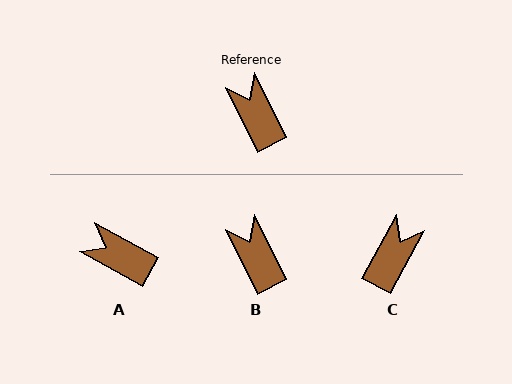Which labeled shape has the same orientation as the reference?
B.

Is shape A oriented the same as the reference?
No, it is off by about 35 degrees.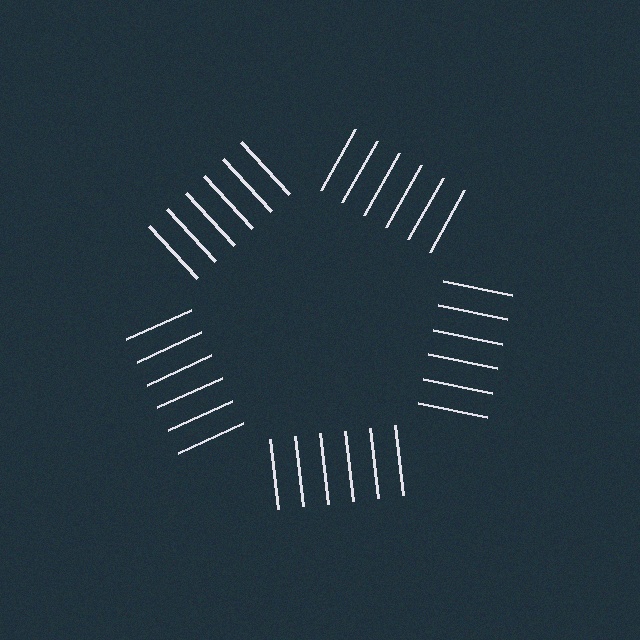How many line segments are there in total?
30 — 6 along each of the 5 edges.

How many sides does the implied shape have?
5 sides — the line-ends trace a pentagon.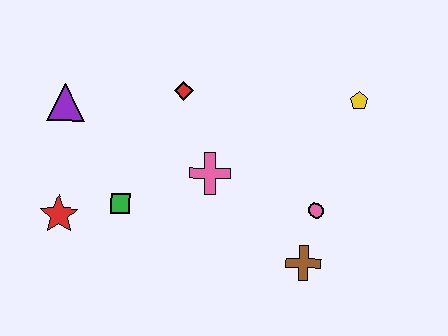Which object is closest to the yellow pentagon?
The pink circle is closest to the yellow pentagon.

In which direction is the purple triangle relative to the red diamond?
The purple triangle is to the left of the red diamond.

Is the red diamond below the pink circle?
No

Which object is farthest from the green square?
The yellow pentagon is farthest from the green square.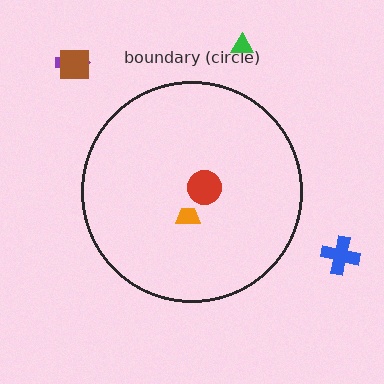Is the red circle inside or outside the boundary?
Inside.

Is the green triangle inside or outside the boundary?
Outside.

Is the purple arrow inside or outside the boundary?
Outside.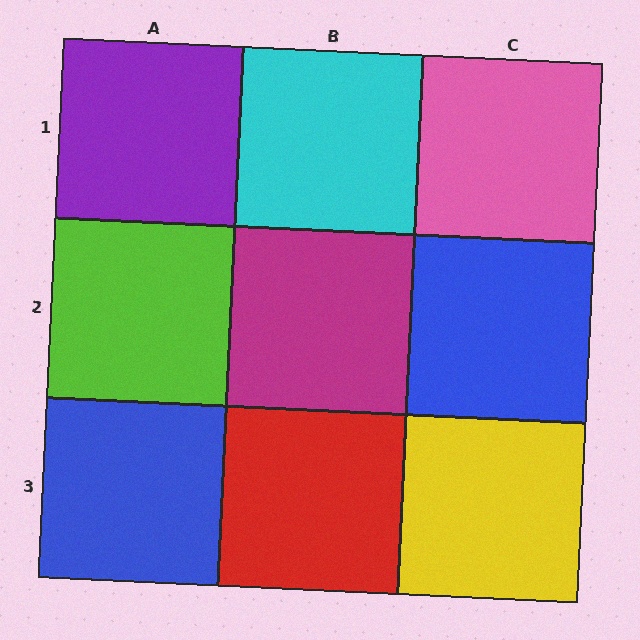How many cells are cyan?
1 cell is cyan.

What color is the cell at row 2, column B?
Magenta.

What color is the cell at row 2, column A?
Lime.